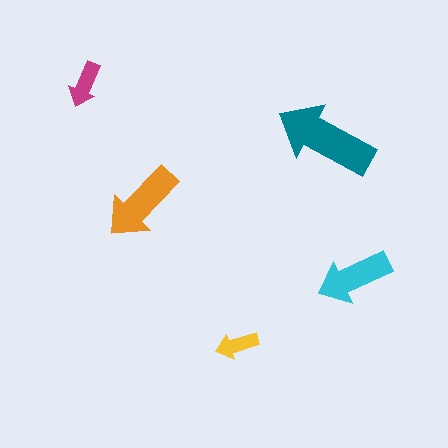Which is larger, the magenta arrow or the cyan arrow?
The cyan one.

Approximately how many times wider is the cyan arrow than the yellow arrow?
About 1.5 times wider.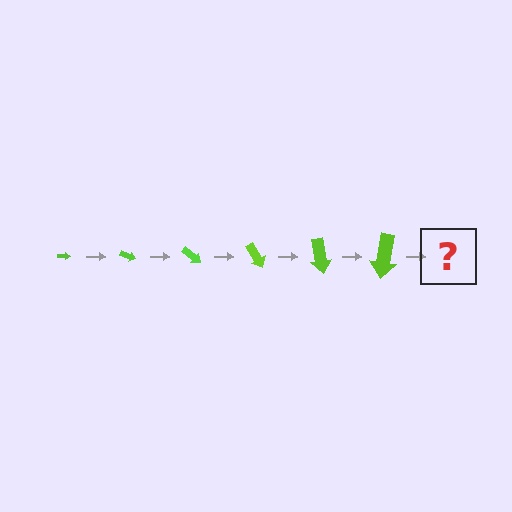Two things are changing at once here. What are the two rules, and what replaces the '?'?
The two rules are that the arrow grows larger each step and it rotates 20 degrees each step. The '?' should be an arrow, larger than the previous one and rotated 120 degrees from the start.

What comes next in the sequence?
The next element should be an arrow, larger than the previous one and rotated 120 degrees from the start.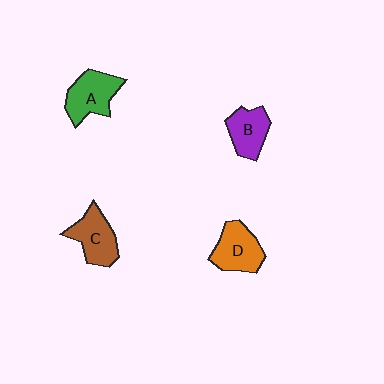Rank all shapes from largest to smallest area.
From largest to smallest: A (green), D (orange), C (brown), B (purple).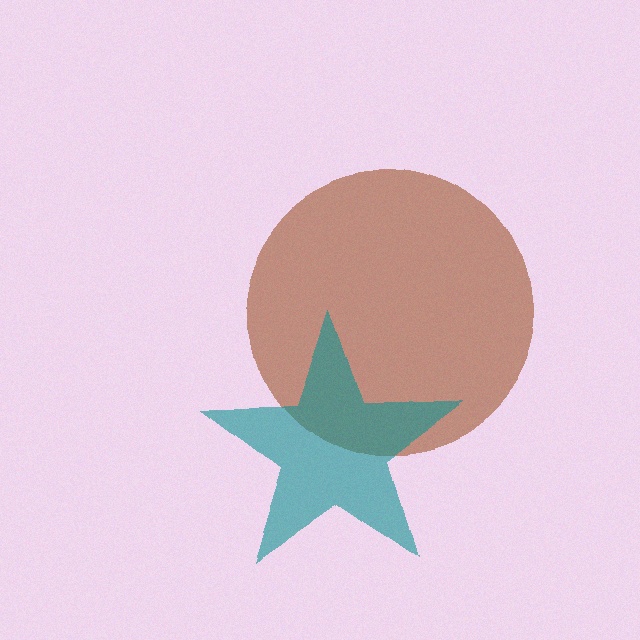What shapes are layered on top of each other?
The layered shapes are: a brown circle, a teal star.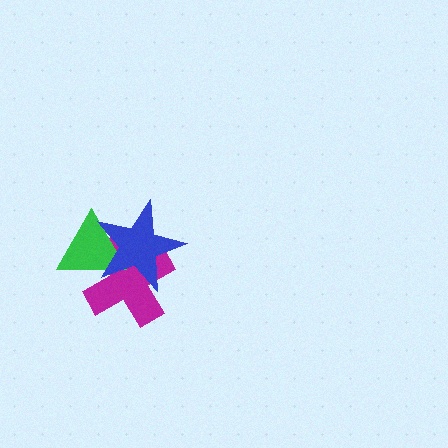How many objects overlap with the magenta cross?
2 objects overlap with the magenta cross.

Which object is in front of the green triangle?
The blue star is in front of the green triangle.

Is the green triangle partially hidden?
Yes, it is partially covered by another shape.